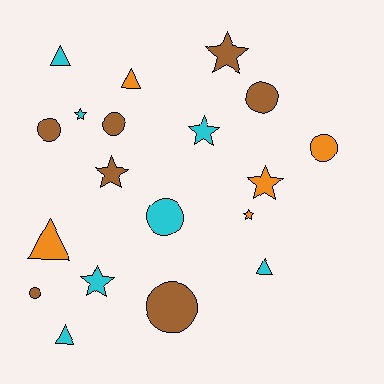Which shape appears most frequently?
Star, with 7 objects.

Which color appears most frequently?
Cyan, with 7 objects.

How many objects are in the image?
There are 19 objects.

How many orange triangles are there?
There are 2 orange triangles.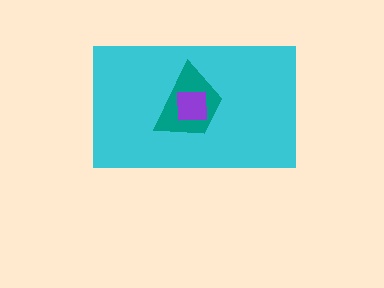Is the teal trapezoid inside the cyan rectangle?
Yes.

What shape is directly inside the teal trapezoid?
The purple square.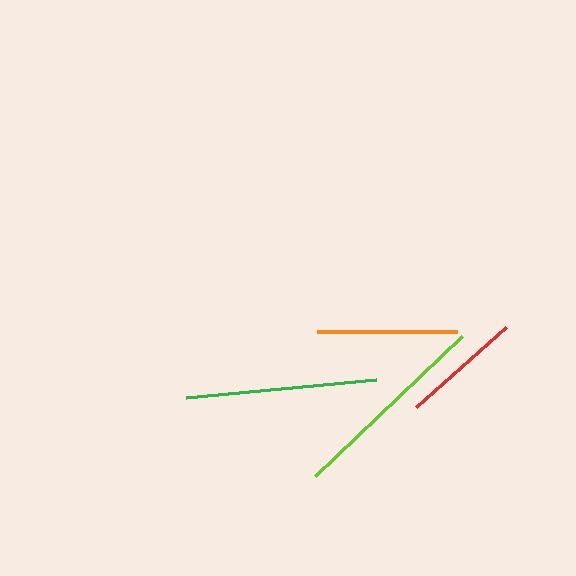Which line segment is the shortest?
The red line is the shortest at approximately 120 pixels.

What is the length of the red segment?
The red segment is approximately 120 pixels long.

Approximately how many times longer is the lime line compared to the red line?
The lime line is approximately 1.7 times the length of the red line.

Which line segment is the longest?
The lime line is the longest at approximately 203 pixels.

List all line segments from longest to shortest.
From longest to shortest: lime, green, orange, red.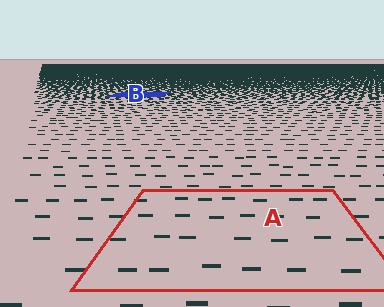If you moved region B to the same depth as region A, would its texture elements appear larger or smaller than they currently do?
They would appear larger. At a closer depth, the same texture elements are projected at a bigger on-screen size.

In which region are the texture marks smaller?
The texture marks are smaller in region B, because it is farther away.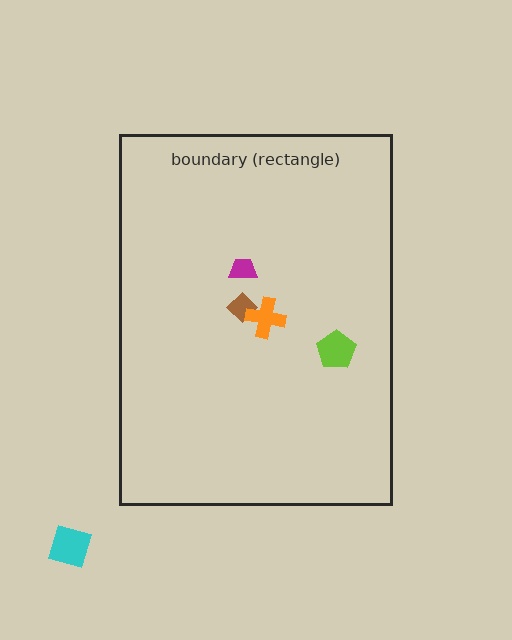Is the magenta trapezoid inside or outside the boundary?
Inside.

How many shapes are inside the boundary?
4 inside, 1 outside.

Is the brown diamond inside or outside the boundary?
Inside.